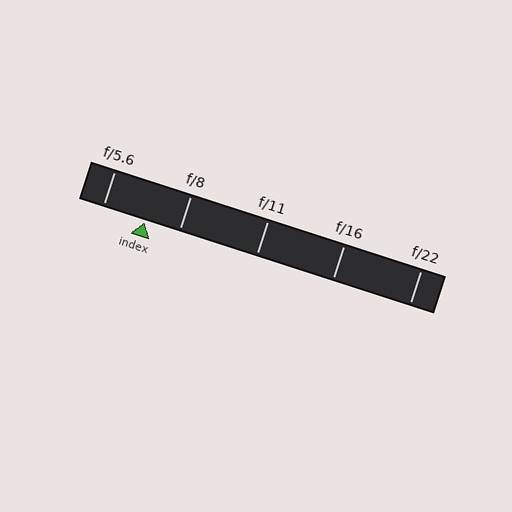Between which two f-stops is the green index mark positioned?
The index mark is between f/5.6 and f/8.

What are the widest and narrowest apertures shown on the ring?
The widest aperture shown is f/5.6 and the narrowest is f/22.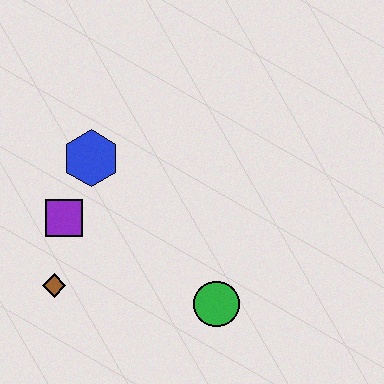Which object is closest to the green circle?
The brown diamond is closest to the green circle.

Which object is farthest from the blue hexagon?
The green circle is farthest from the blue hexagon.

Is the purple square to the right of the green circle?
No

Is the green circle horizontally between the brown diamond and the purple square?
No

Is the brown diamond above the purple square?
No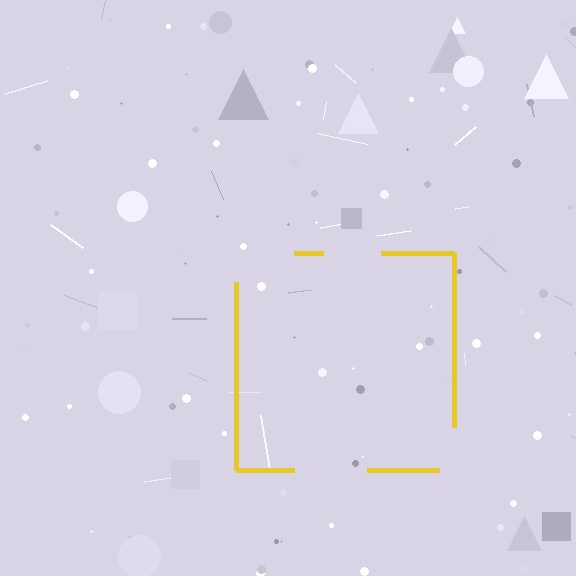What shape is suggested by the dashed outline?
The dashed outline suggests a square.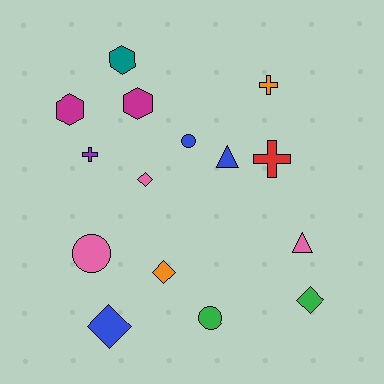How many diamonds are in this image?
There are 4 diamonds.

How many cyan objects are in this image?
There are no cyan objects.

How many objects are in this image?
There are 15 objects.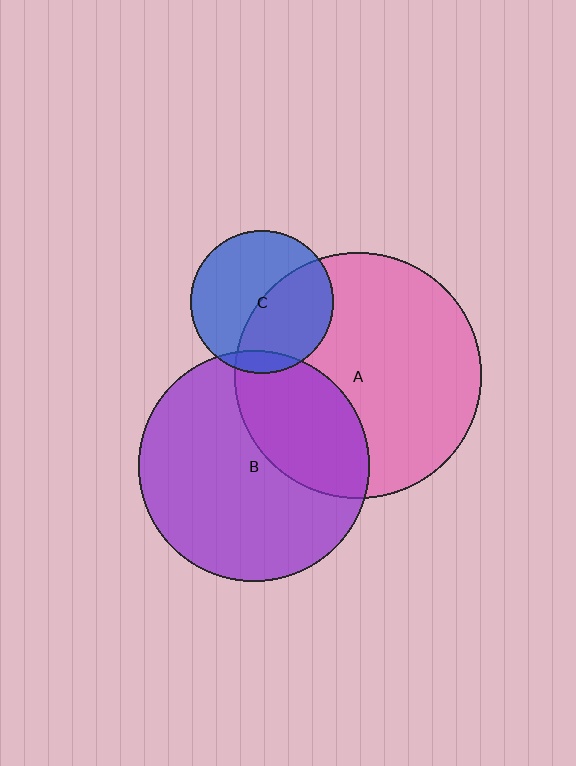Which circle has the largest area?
Circle A (pink).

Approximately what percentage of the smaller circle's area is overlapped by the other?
Approximately 35%.